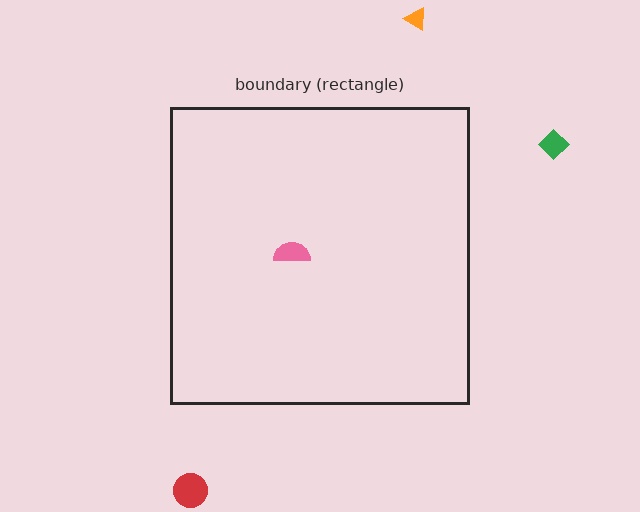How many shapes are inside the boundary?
1 inside, 3 outside.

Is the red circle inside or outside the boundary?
Outside.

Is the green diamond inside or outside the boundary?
Outside.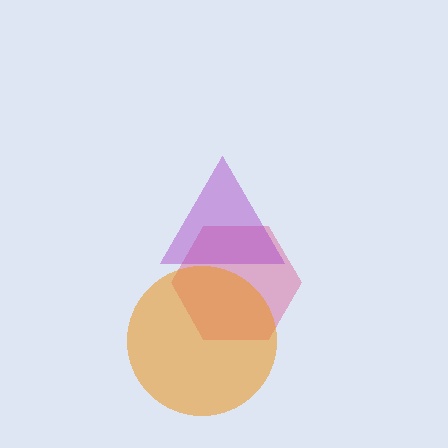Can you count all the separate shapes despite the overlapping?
Yes, there are 3 separate shapes.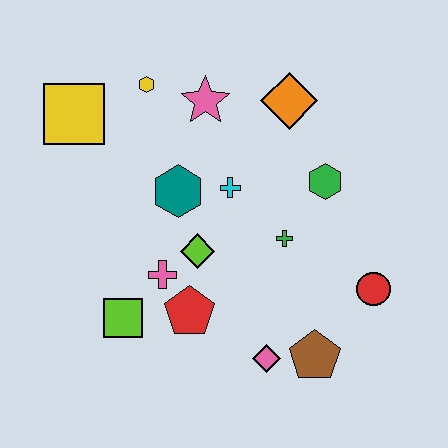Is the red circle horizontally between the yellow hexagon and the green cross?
No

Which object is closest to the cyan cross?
The teal hexagon is closest to the cyan cross.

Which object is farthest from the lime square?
The orange diamond is farthest from the lime square.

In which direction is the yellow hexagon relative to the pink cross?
The yellow hexagon is above the pink cross.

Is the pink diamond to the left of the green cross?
Yes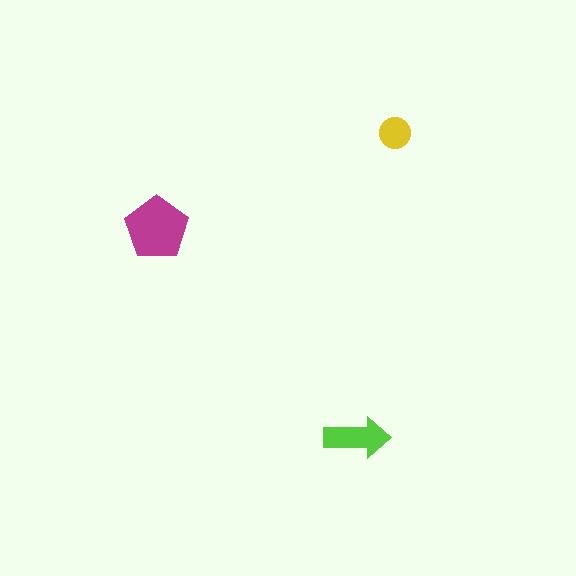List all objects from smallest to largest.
The yellow circle, the lime arrow, the magenta pentagon.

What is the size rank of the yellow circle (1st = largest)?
3rd.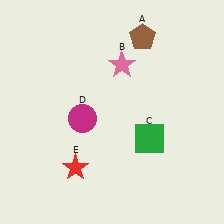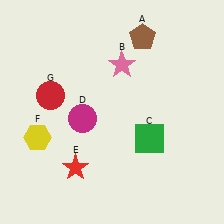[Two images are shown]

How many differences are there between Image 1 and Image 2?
There are 2 differences between the two images.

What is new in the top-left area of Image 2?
A red circle (G) was added in the top-left area of Image 2.